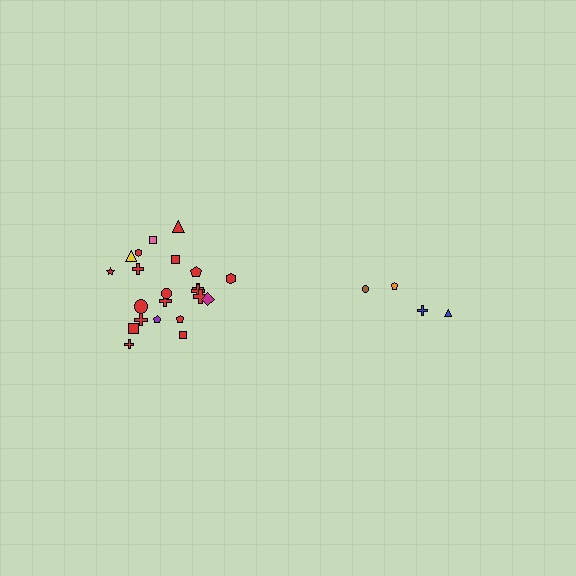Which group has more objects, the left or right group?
The left group.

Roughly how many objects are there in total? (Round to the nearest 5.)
Roughly 25 objects in total.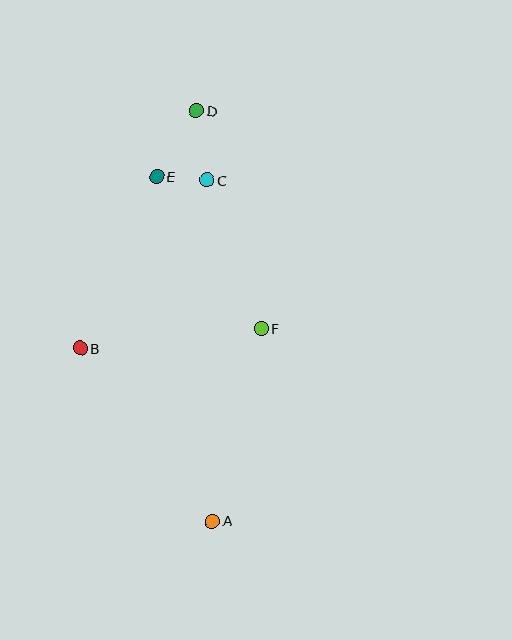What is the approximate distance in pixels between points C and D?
The distance between C and D is approximately 70 pixels.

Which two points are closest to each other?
Points C and E are closest to each other.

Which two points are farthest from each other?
Points A and D are farthest from each other.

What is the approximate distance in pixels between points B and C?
The distance between B and C is approximately 211 pixels.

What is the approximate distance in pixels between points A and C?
The distance between A and C is approximately 341 pixels.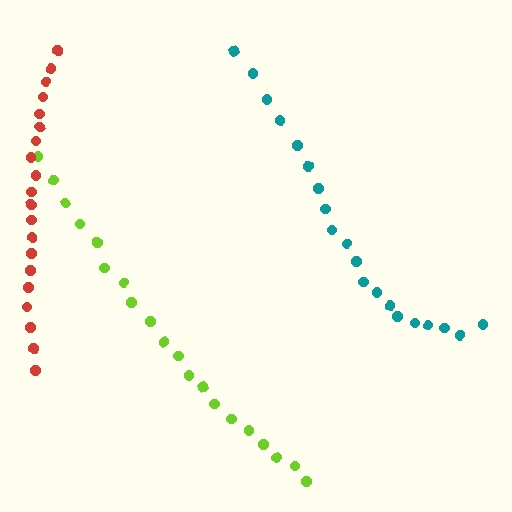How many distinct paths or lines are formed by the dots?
There are 3 distinct paths.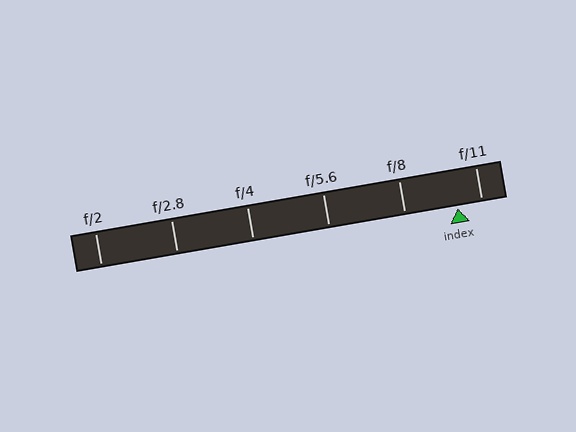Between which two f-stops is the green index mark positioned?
The index mark is between f/8 and f/11.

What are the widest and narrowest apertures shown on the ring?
The widest aperture shown is f/2 and the narrowest is f/11.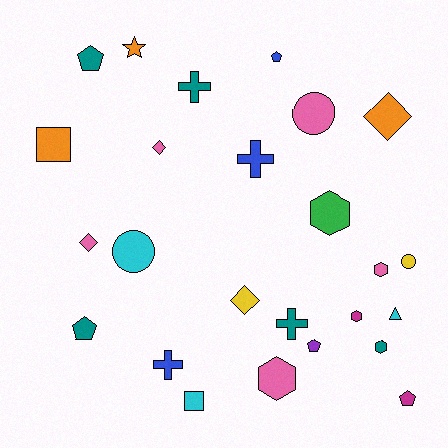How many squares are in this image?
There are 2 squares.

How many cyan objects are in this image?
There are 3 cyan objects.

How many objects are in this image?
There are 25 objects.